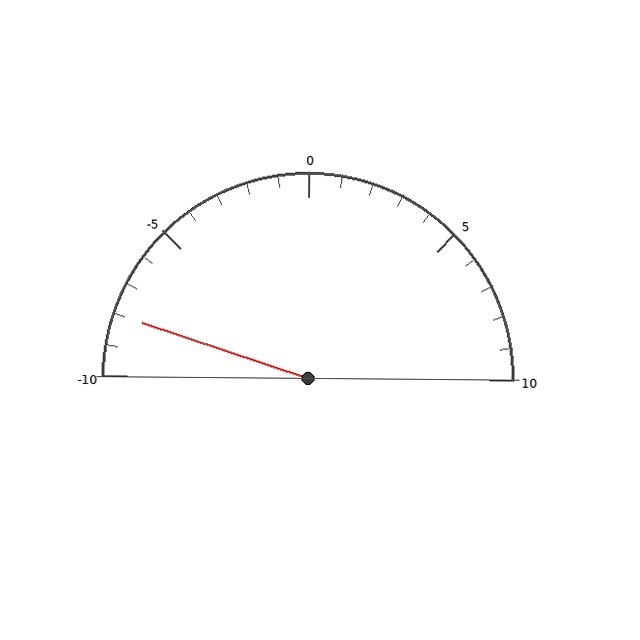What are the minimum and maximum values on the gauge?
The gauge ranges from -10 to 10.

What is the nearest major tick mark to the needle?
The nearest major tick mark is -10.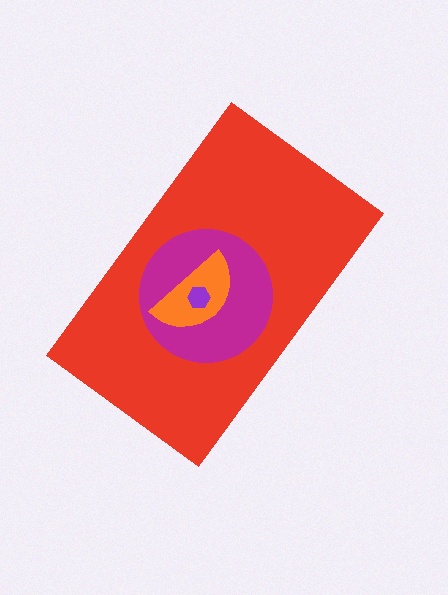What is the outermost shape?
The red rectangle.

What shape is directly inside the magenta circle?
The orange semicircle.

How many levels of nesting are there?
4.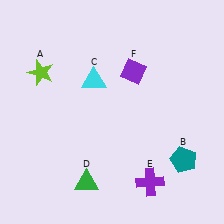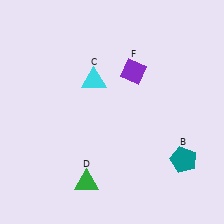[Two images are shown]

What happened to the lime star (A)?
The lime star (A) was removed in Image 2. It was in the top-left area of Image 1.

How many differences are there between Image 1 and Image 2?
There are 2 differences between the two images.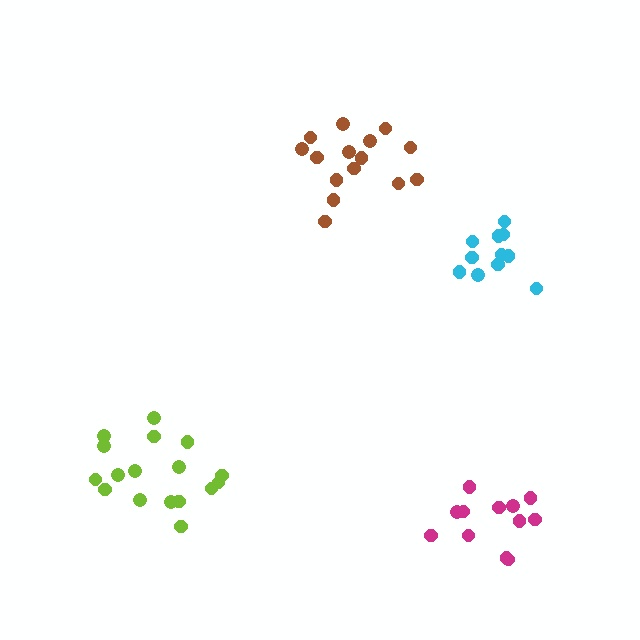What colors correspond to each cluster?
The clusters are colored: cyan, magenta, brown, lime.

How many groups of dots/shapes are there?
There are 4 groups.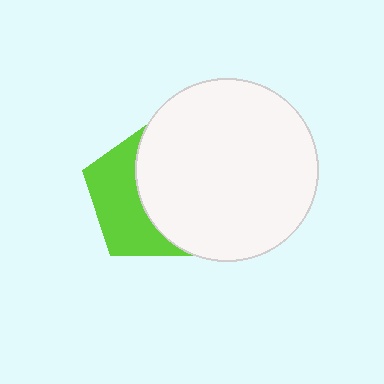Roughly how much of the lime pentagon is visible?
A small part of it is visible (roughly 42%).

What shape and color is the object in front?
The object in front is a white circle.